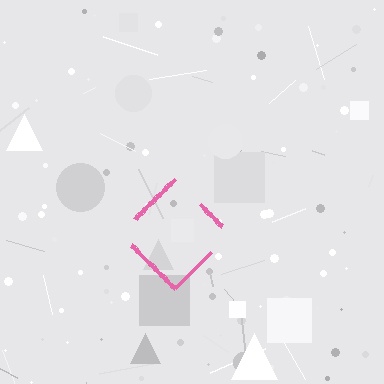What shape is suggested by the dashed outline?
The dashed outline suggests a diamond.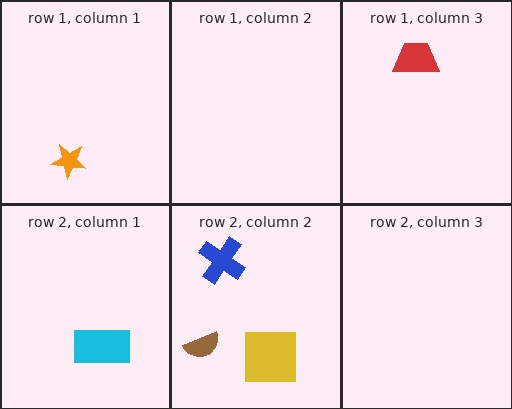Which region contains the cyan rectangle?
The row 2, column 1 region.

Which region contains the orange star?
The row 1, column 1 region.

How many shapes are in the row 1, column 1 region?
1.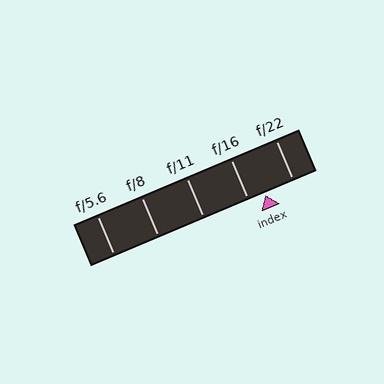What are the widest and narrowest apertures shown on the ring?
The widest aperture shown is f/5.6 and the narrowest is f/22.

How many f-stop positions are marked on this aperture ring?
There are 5 f-stop positions marked.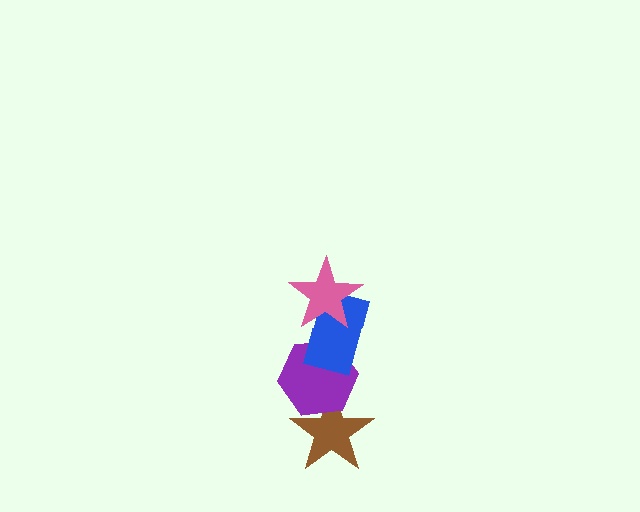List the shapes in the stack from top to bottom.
From top to bottom: the pink star, the blue rectangle, the purple hexagon, the brown star.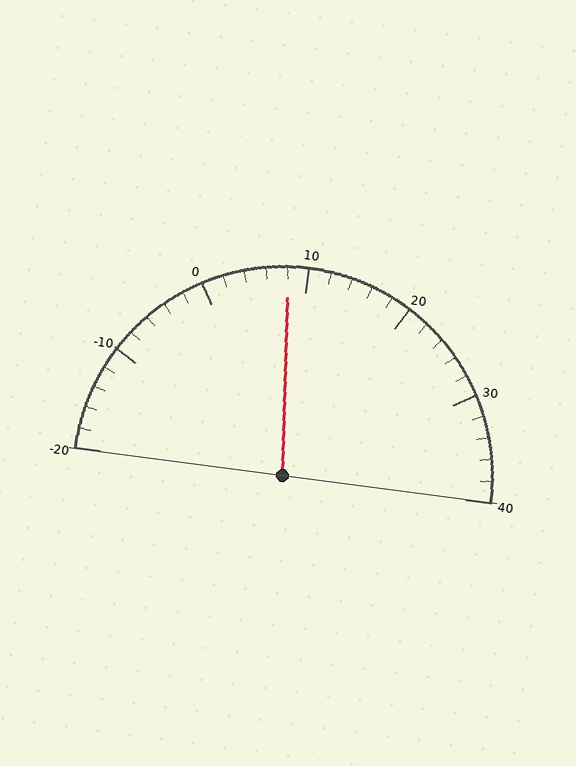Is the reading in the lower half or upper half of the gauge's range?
The reading is in the lower half of the range (-20 to 40).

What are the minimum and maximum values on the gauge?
The gauge ranges from -20 to 40.